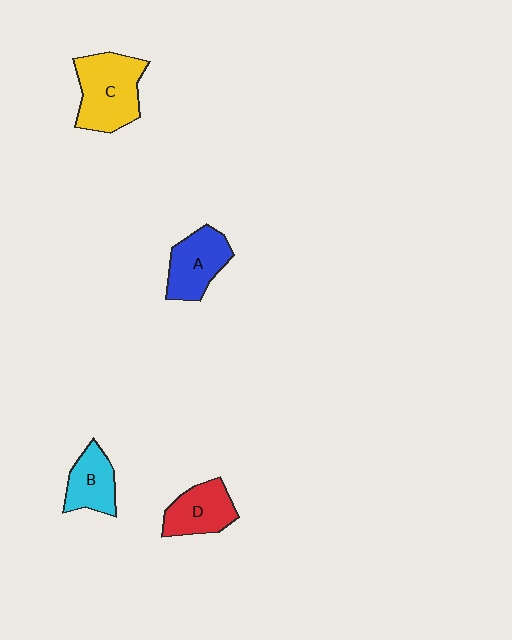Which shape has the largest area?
Shape C (yellow).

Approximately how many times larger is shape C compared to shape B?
Approximately 1.7 times.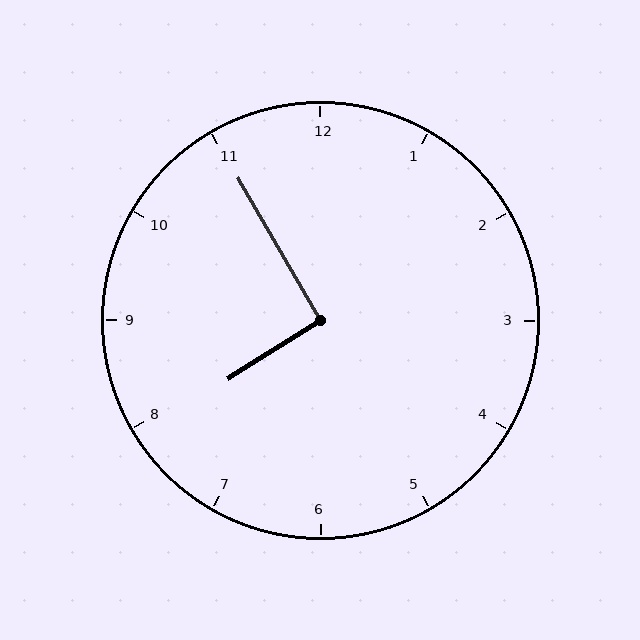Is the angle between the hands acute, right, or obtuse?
It is right.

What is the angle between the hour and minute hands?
Approximately 92 degrees.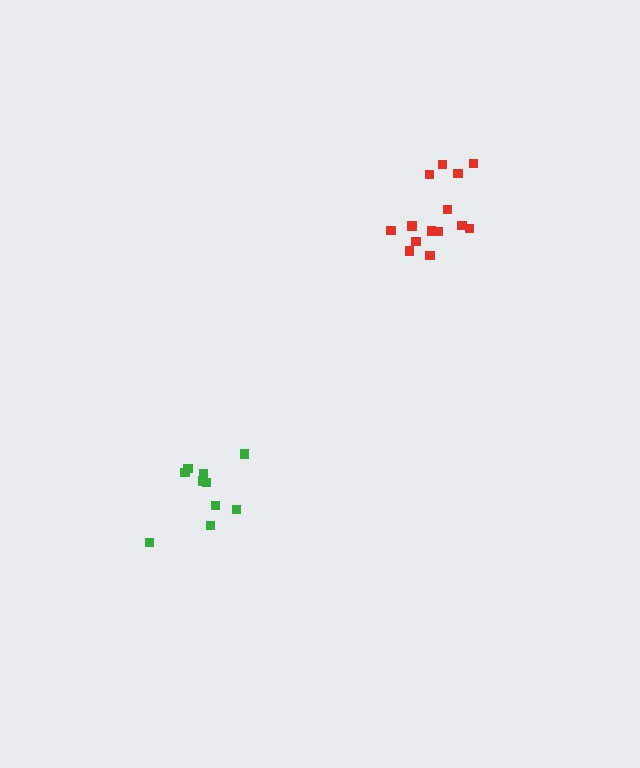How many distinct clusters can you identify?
There are 2 distinct clusters.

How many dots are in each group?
Group 1: 10 dots, Group 2: 14 dots (24 total).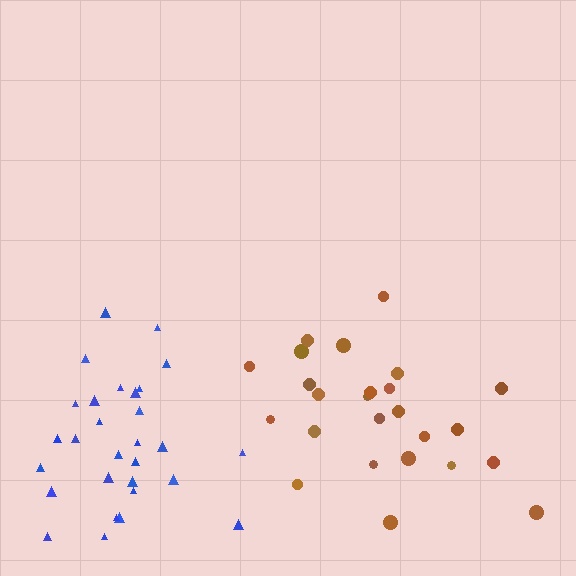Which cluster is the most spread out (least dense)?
Brown.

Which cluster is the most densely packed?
Blue.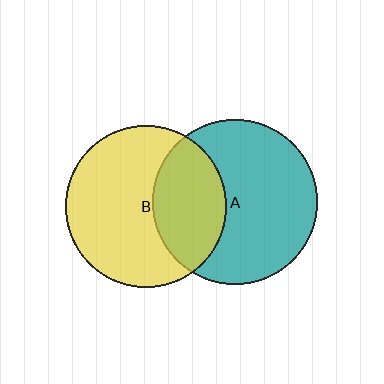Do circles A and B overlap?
Yes.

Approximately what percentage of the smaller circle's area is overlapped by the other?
Approximately 35%.